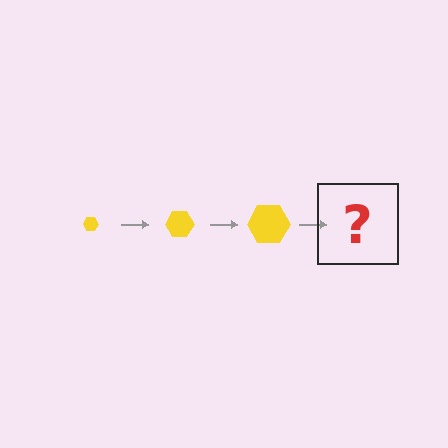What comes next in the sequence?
The next element should be a yellow hexagon, larger than the previous one.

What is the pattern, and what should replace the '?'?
The pattern is that the hexagon gets progressively larger each step. The '?' should be a yellow hexagon, larger than the previous one.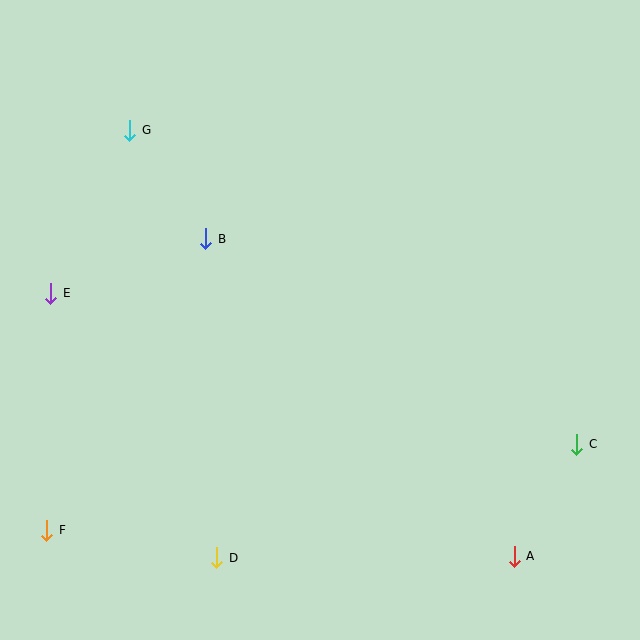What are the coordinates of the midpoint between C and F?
The midpoint between C and F is at (312, 487).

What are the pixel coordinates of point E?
Point E is at (51, 293).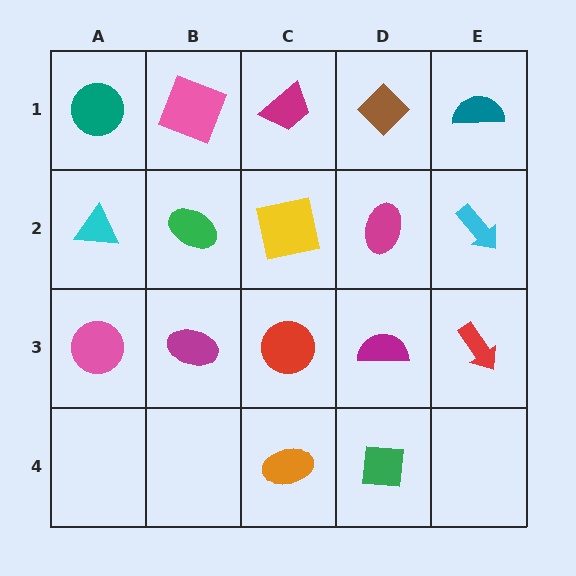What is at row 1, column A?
A teal circle.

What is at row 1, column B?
A pink square.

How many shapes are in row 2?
5 shapes.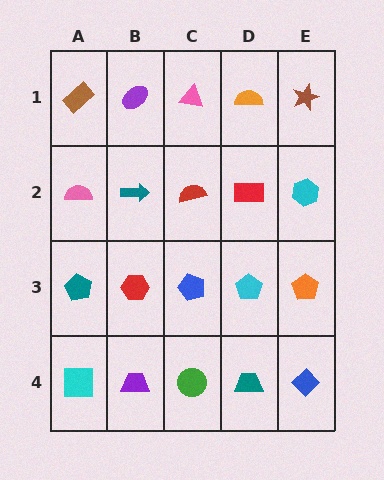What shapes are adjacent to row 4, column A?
A teal pentagon (row 3, column A), a purple trapezoid (row 4, column B).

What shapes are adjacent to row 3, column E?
A cyan hexagon (row 2, column E), a blue diamond (row 4, column E), a cyan pentagon (row 3, column D).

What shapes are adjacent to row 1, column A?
A pink semicircle (row 2, column A), a purple ellipse (row 1, column B).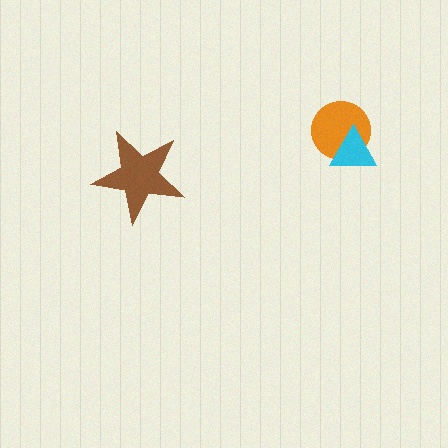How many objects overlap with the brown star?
0 objects overlap with the brown star.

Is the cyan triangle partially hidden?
No, no other shape covers it.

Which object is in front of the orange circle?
The cyan triangle is in front of the orange circle.